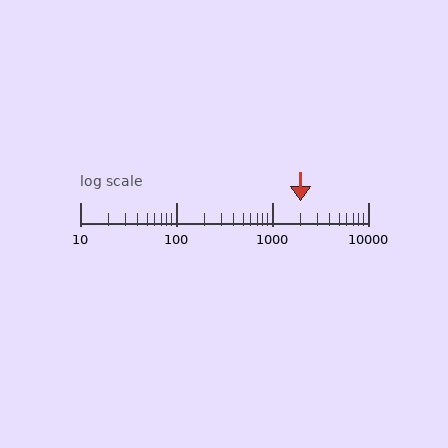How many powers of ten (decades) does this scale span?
The scale spans 3 decades, from 10 to 10000.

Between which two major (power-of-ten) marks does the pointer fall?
The pointer is between 1000 and 10000.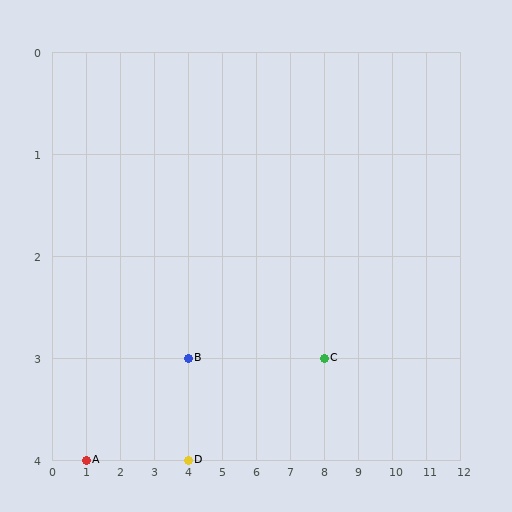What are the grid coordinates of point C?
Point C is at grid coordinates (8, 3).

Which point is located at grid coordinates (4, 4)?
Point D is at (4, 4).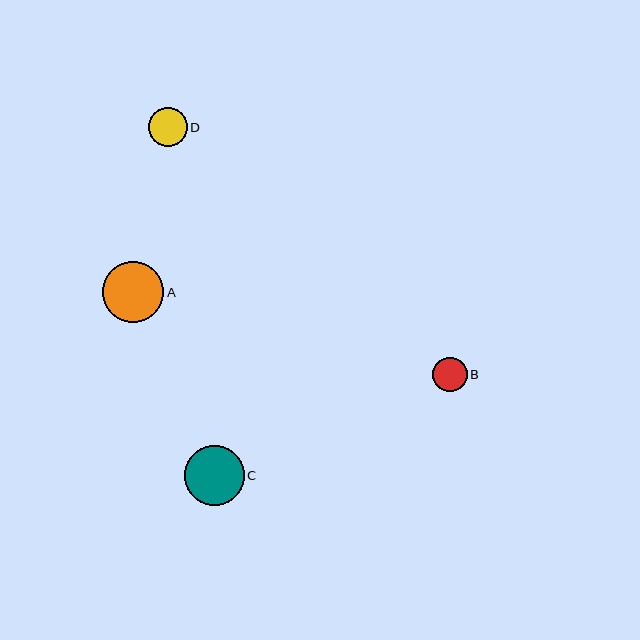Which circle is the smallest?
Circle B is the smallest with a size of approximately 34 pixels.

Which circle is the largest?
Circle A is the largest with a size of approximately 61 pixels.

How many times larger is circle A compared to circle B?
Circle A is approximately 1.8 times the size of circle B.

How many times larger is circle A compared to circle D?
Circle A is approximately 1.6 times the size of circle D.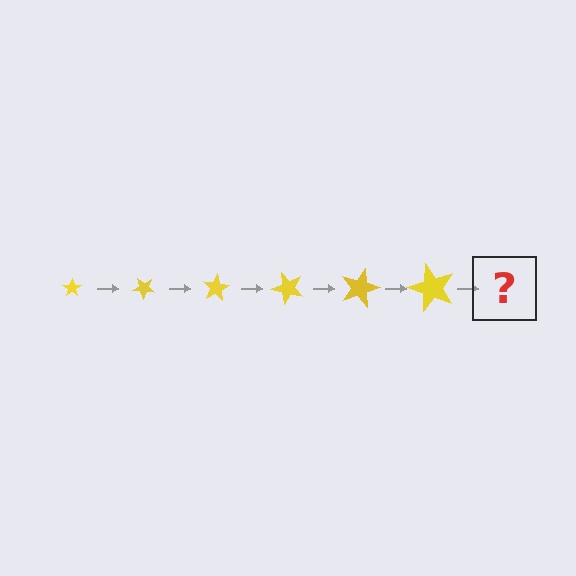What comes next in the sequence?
The next element should be a star, larger than the previous one and rotated 240 degrees from the start.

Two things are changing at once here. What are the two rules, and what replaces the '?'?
The two rules are that the star grows larger each step and it rotates 40 degrees each step. The '?' should be a star, larger than the previous one and rotated 240 degrees from the start.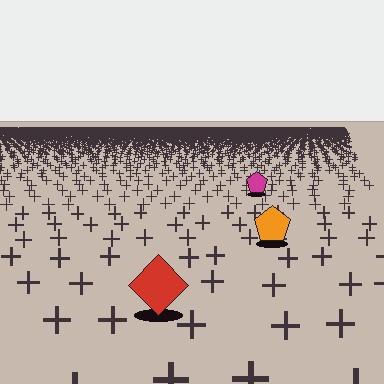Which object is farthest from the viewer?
The magenta pentagon is farthest from the viewer. It appears smaller and the ground texture around it is denser.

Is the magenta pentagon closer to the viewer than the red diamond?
No. The red diamond is closer — you can tell from the texture gradient: the ground texture is coarser near it.